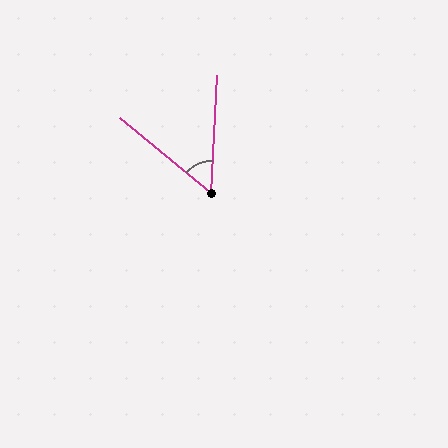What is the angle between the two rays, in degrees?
Approximately 53 degrees.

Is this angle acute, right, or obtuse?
It is acute.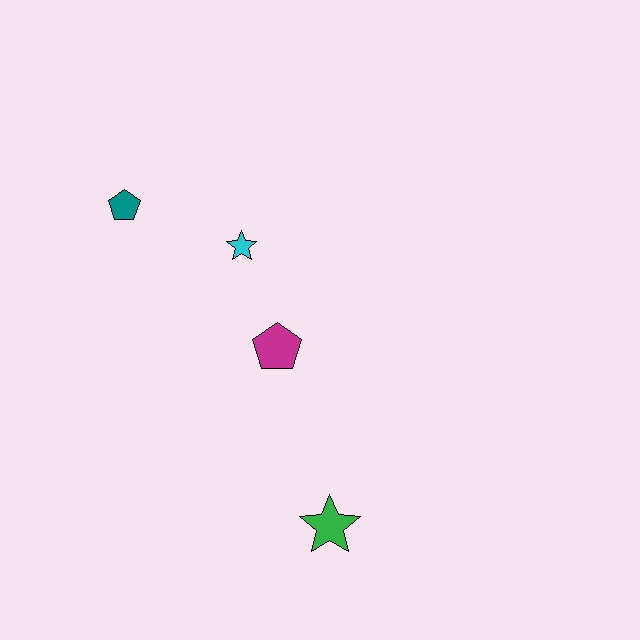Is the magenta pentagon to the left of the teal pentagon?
No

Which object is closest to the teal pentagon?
The cyan star is closest to the teal pentagon.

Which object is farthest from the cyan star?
The green star is farthest from the cyan star.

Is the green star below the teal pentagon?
Yes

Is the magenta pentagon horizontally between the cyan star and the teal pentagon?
No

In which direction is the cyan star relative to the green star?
The cyan star is above the green star.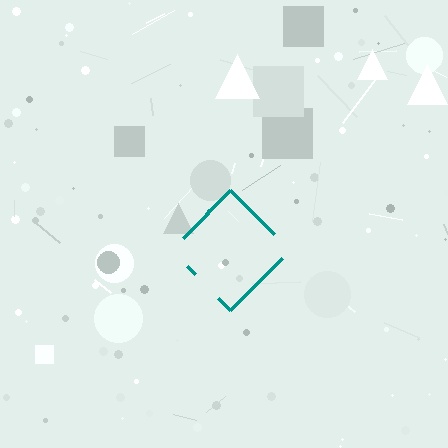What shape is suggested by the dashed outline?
The dashed outline suggests a diamond.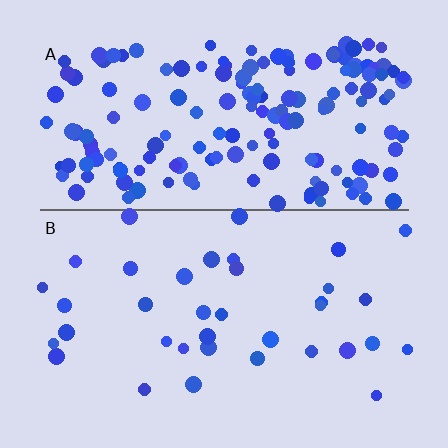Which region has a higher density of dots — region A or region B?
A (the top).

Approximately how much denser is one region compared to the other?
Approximately 4.4× — region A over region B.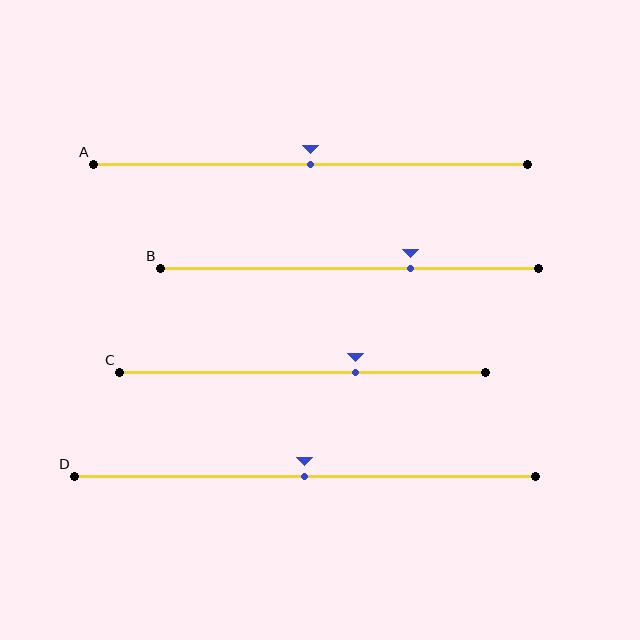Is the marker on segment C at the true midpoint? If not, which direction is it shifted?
No, the marker on segment C is shifted to the right by about 14% of the segment length.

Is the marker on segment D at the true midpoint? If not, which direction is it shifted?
Yes, the marker on segment D is at the true midpoint.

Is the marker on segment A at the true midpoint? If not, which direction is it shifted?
Yes, the marker on segment A is at the true midpoint.